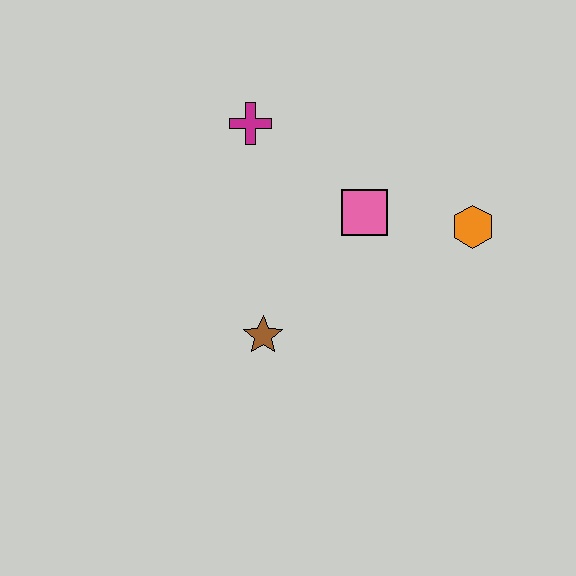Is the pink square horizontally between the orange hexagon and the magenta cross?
Yes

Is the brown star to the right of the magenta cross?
Yes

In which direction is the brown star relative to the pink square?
The brown star is below the pink square.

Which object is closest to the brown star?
The pink square is closest to the brown star.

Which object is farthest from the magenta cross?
The orange hexagon is farthest from the magenta cross.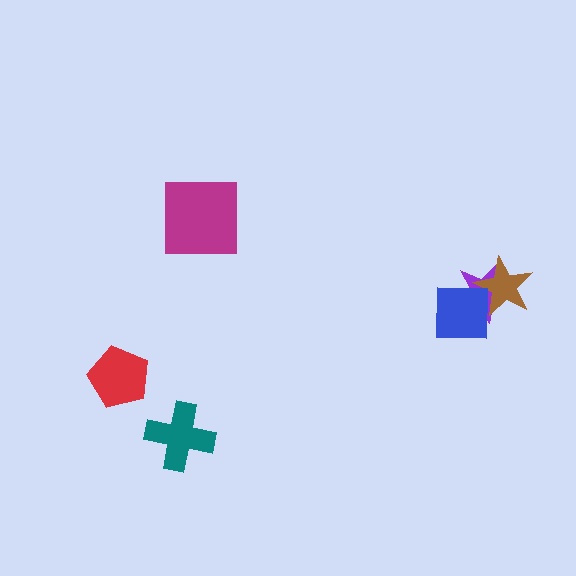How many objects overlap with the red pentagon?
0 objects overlap with the red pentagon.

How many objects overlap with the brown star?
2 objects overlap with the brown star.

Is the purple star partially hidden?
Yes, it is partially covered by another shape.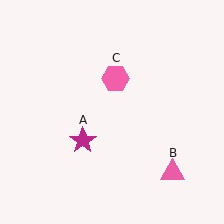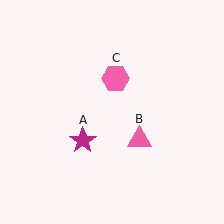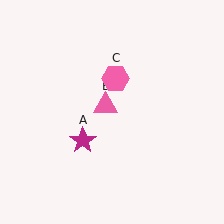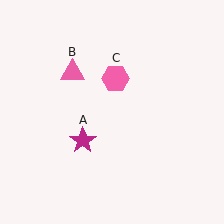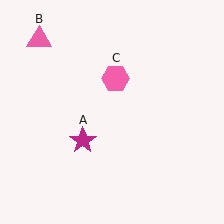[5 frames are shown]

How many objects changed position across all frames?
1 object changed position: pink triangle (object B).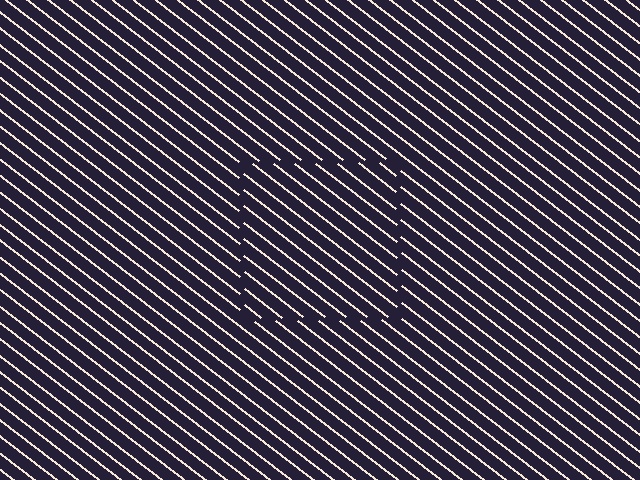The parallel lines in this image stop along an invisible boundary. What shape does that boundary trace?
An illusory square. The interior of the shape contains the same grating, shifted by half a period — the contour is defined by the phase discontinuity where line-ends from the inner and outer gratings abut.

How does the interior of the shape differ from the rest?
The interior of the shape contains the same grating, shifted by half a period — the contour is defined by the phase discontinuity where line-ends from the inner and outer gratings abut.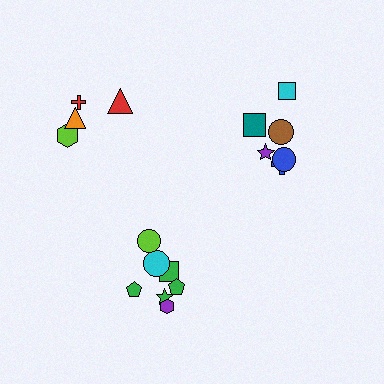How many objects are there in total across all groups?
There are 17 objects.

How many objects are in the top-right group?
There are 6 objects.